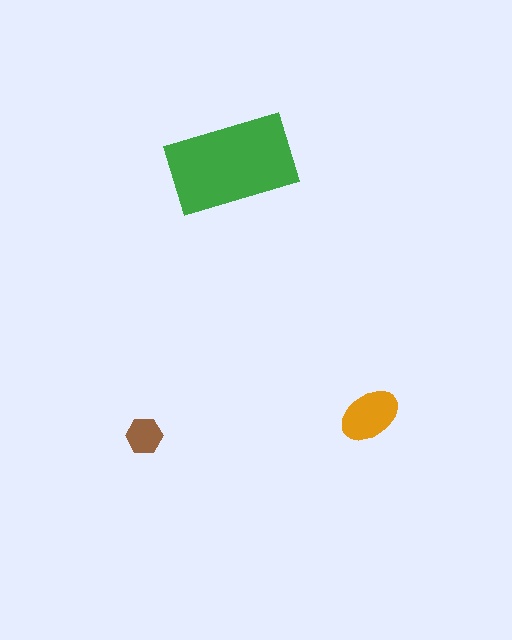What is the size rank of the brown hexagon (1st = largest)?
3rd.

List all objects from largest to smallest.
The green rectangle, the orange ellipse, the brown hexagon.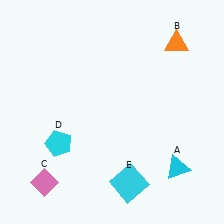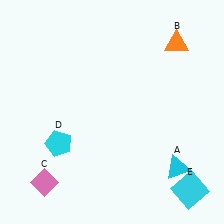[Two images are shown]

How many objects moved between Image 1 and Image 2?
1 object moved between the two images.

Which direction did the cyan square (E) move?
The cyan square (E) moved right.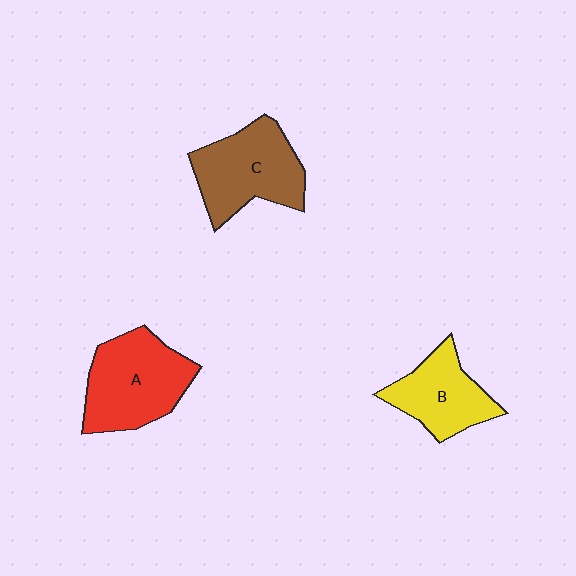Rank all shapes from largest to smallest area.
From largest to smallest: A (red), C (brown), B (yellow).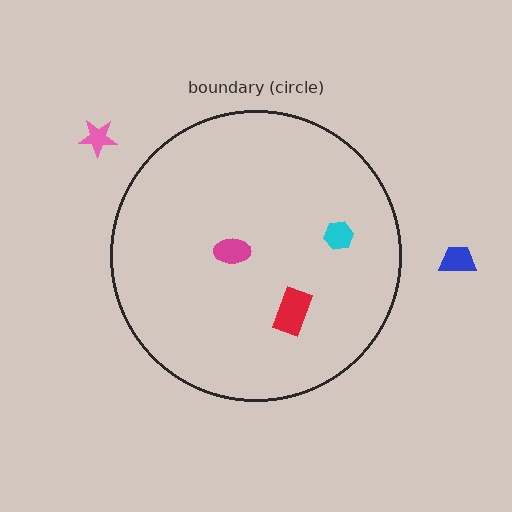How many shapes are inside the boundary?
3 inside, 2 outside.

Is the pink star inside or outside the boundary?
Outside.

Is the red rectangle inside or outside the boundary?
Inside.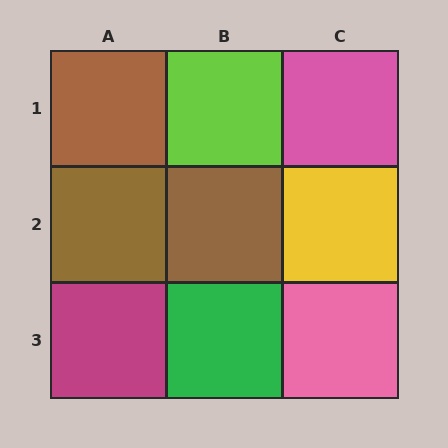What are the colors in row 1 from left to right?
Brown, lime, pink.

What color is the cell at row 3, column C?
Pink.